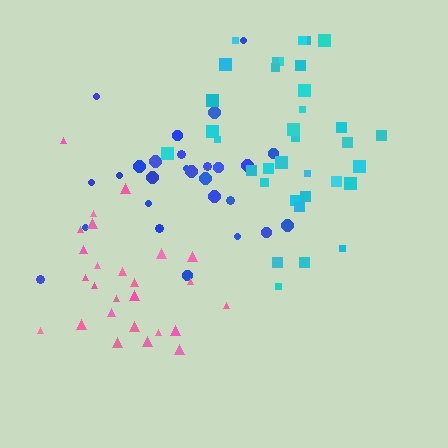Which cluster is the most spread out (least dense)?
Blue.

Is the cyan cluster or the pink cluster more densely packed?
Cyan.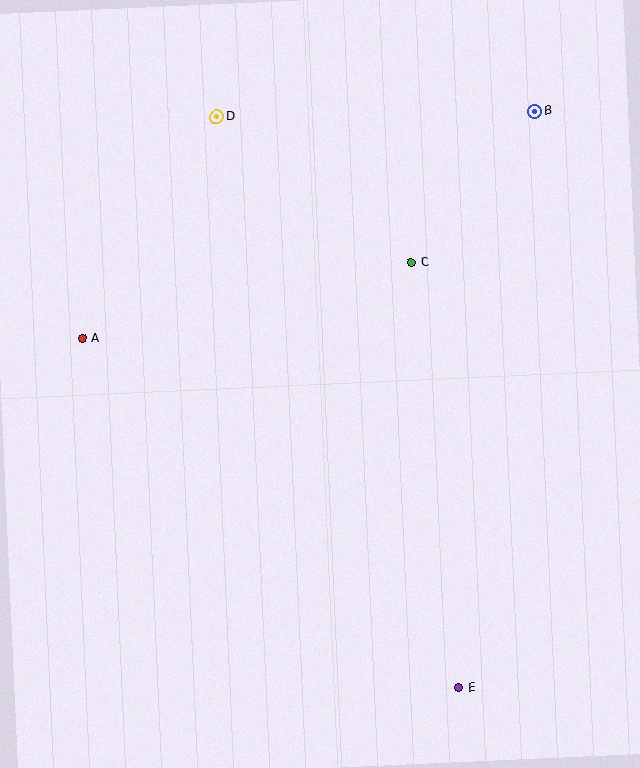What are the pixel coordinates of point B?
Point B is at (534, 111).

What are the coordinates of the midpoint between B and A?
The midpoint between B and A is at (308, 225).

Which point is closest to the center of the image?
Point C at (411, 263) is closest to the center.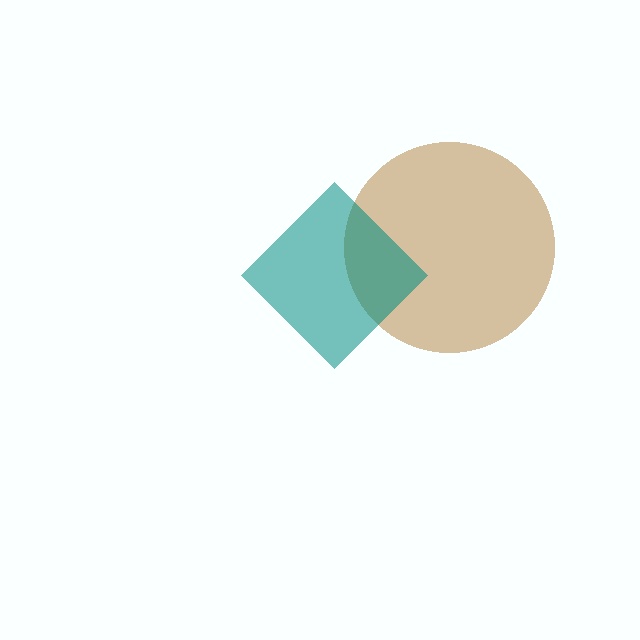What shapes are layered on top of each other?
The layered shapes are: a brown circle, a teal diamond.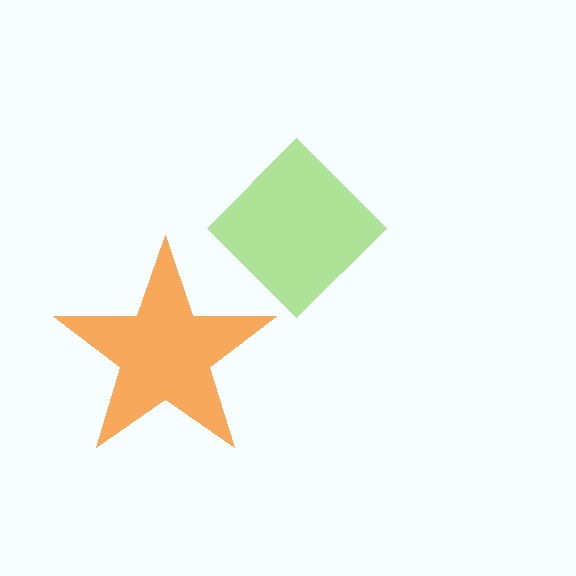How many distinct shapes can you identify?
There are 2 distinct shapes: a lime diamond, an orange star.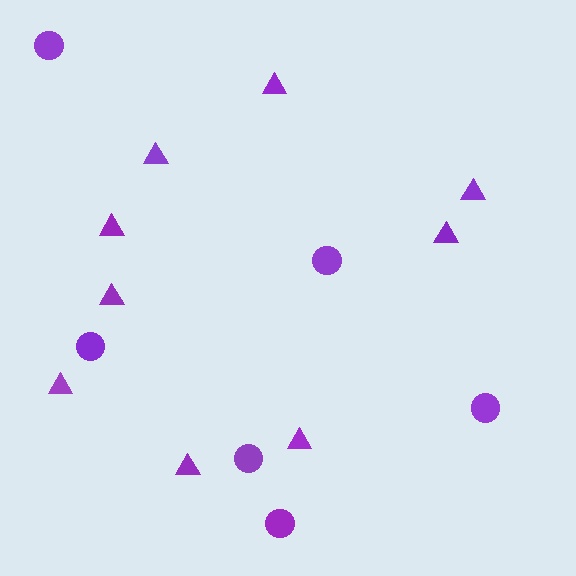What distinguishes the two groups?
There are 2 groups: one group of triangles (9) and one group of circles (6).